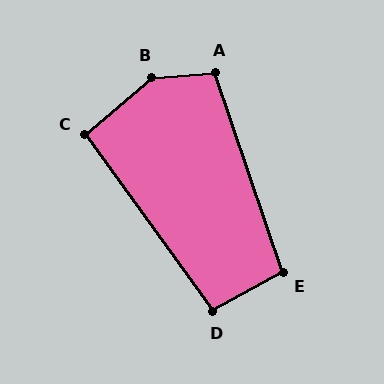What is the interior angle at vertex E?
Approximately 100 degrees (obtuse).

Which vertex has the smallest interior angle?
C, at approximately 95 degrees.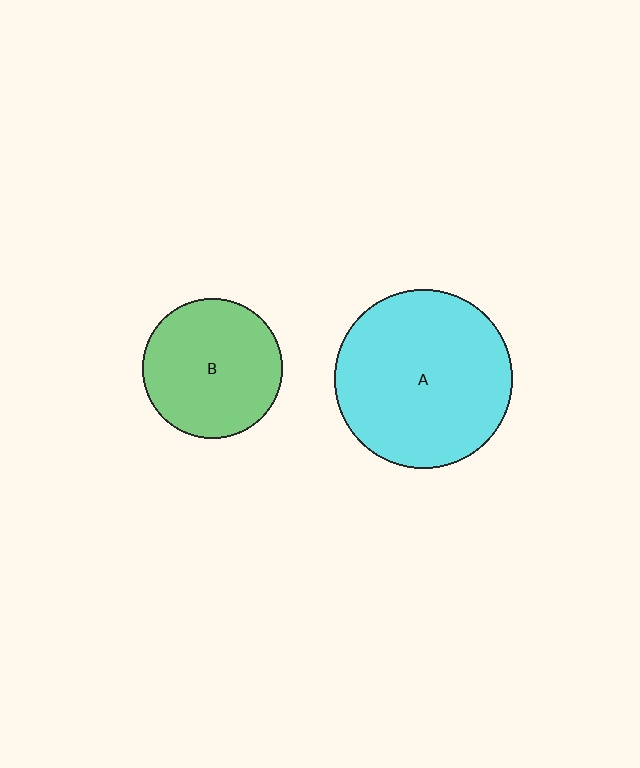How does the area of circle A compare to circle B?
Approximately 1.6 times.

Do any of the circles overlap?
No, none of the circles overlap.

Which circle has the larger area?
Circle A (cyan).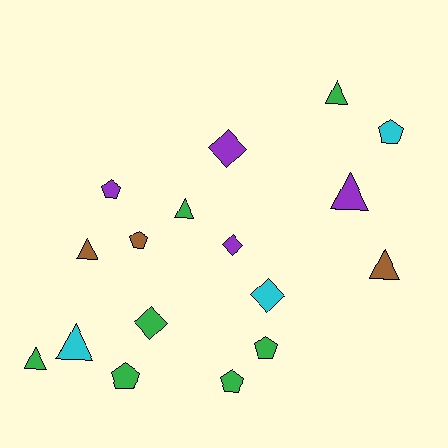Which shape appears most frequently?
Triangle, with 7 objects.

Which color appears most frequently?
Green, with 7 objects.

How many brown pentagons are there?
There is 1 brown pentagon.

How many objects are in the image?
There are 17 objects.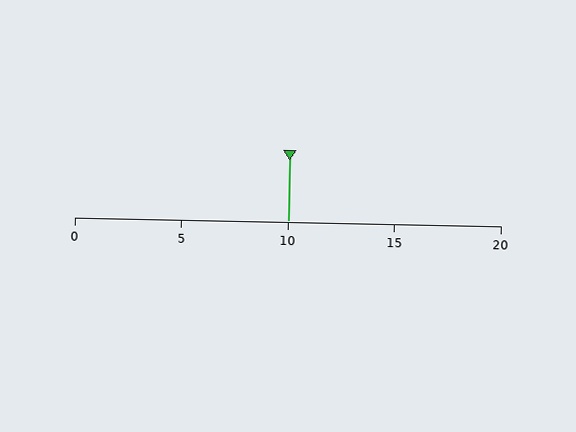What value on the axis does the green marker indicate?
The marker indicates approximately 10.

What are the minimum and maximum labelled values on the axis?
The axis runs from 0 to 20.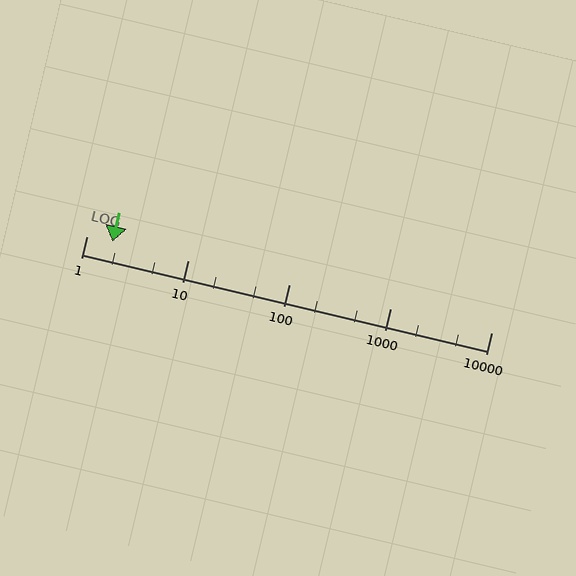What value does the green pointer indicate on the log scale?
The pointer indicates approximately 1.8.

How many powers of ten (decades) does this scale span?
The scale spans 4 decades, from 1 to 10000.